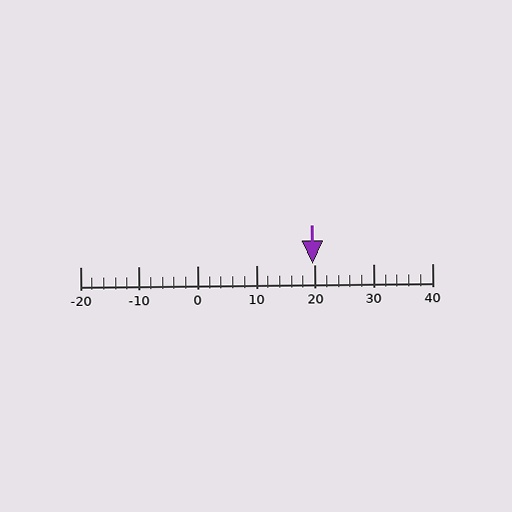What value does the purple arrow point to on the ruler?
The purple arrow points to approximately 20.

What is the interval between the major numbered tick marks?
The major tick marks are spaced 10 units apart.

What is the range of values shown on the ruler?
The ruler shows values from -20 to 40.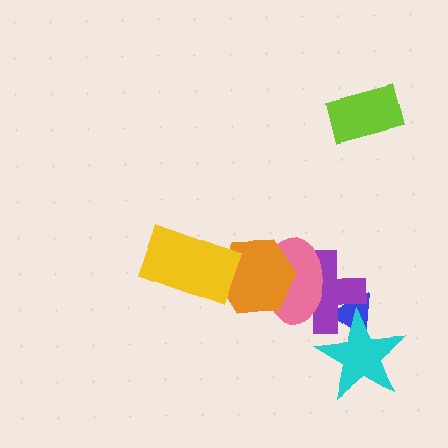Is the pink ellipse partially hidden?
Yes, it is partially covered by another shape.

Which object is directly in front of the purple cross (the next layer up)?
The pink ellipse is directly in front of the purple cross.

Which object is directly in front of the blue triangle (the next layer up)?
The purple cross is directly in front of the blue triangle.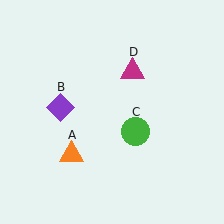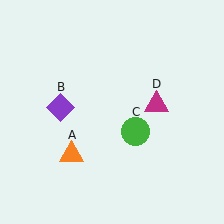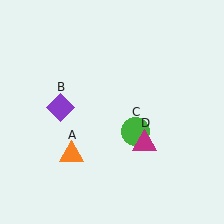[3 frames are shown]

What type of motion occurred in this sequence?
The magenta triangle (object D) rotated clockwise around the center of the scene.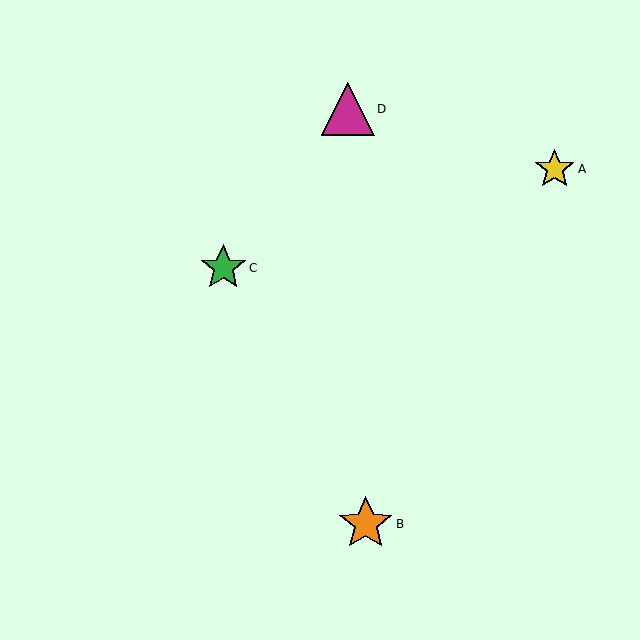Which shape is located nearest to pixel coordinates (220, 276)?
The green star (labeled C) at (223, 268) is nearest to that location.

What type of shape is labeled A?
Shape A is a yellow star.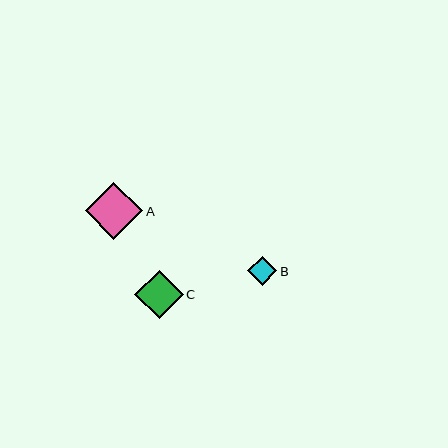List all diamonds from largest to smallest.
From largest to smallest: A, C, B.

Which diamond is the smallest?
Diamond B is the smallest with a size of approximately 29 pixels.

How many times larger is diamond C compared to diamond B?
Diamond C is approximately 1.7 times the size of diamond B.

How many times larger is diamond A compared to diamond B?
Diamond A is approximately 2.0 times the size of diamond B.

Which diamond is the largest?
Diamond A is the largest with a size of approximately 57 pixels.